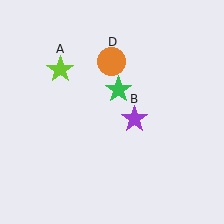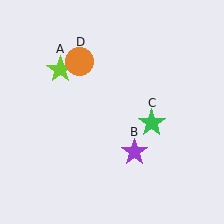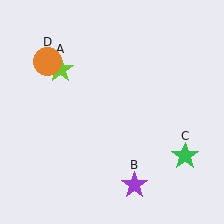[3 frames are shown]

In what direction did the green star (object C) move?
The green star (object C) moved down and to the right.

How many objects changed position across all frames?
3 objects changed position: purple star (object B), green star (object C), orange circle (object D).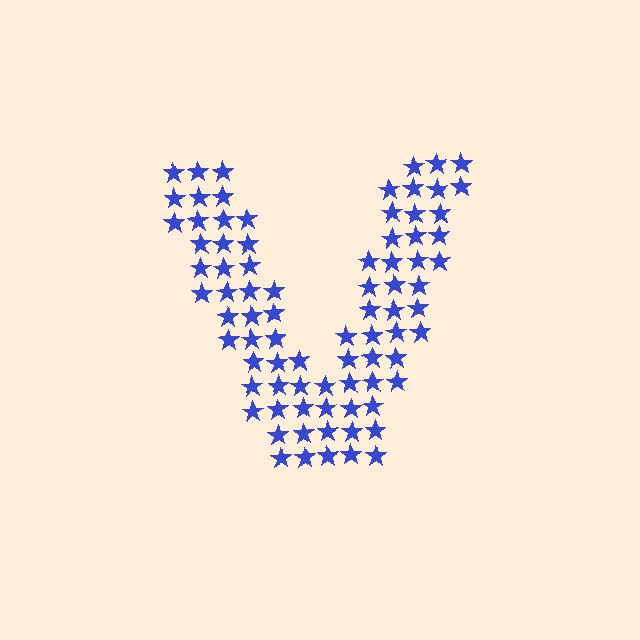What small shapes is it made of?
It is made of small stars.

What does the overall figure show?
The overall figure shows the letter V.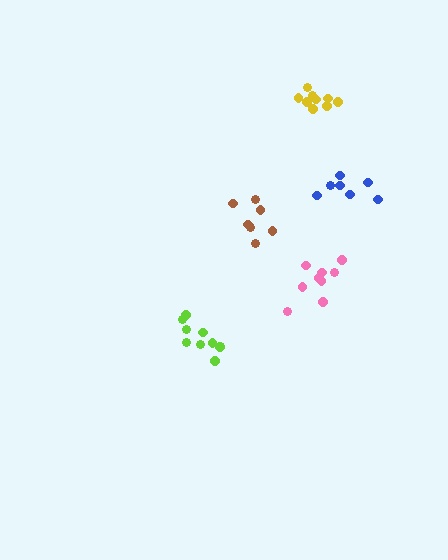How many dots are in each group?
Group 1: 10 dots, Group 2: 7 dots, Group 3: 9 dots, Group 4: 9 dots, Group 5: 7 dots (42 total).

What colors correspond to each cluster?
The clusters are colored: lime, brown, pink, yellow, blue.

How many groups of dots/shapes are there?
There are 5 groups.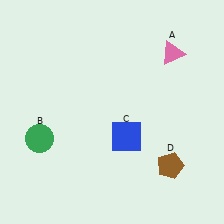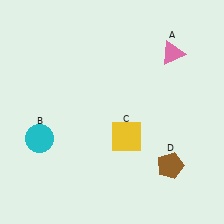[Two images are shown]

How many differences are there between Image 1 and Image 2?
There are 2 differences between the two images.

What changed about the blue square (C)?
In Image 1, C is blue. In Image 2, it changed to yellow.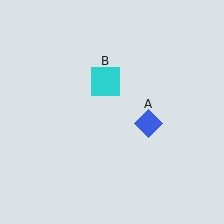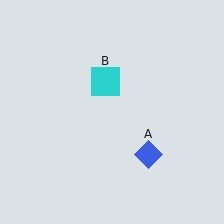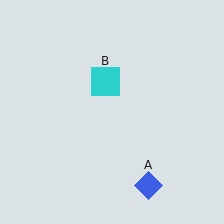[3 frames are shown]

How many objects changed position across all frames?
1 object changed position: blue diamond (object A).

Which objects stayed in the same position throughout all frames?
Cyan square (object B) remained stationary.